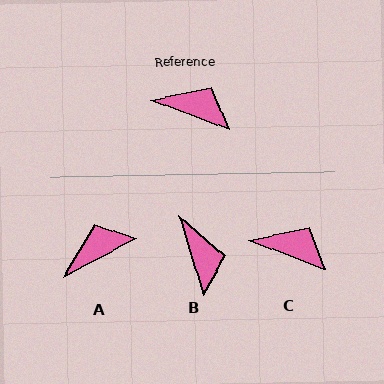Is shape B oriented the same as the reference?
No, it is off by about 52 degrees.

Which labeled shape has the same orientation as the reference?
C.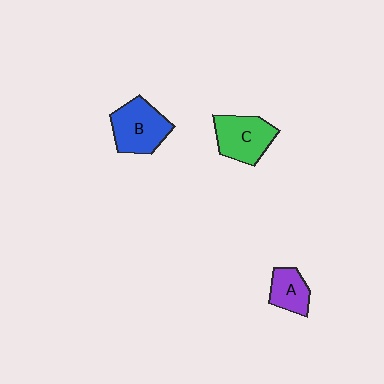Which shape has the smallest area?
Shape A (purple).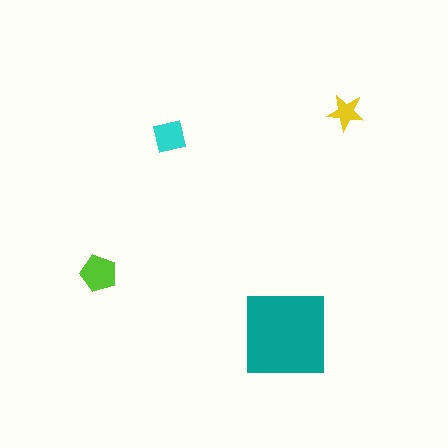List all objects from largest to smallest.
The teal square, the lime pentagon, the cyan square, the yellow star.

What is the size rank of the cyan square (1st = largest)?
3rd.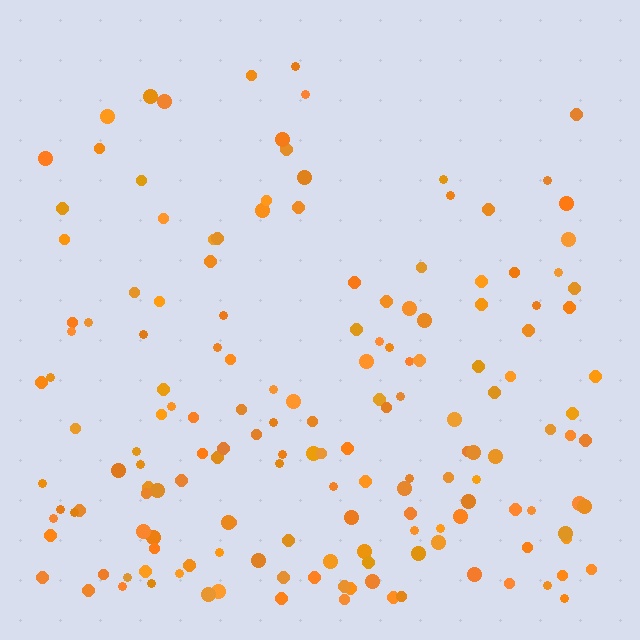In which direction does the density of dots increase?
From top to bottom, with the bottom side densest.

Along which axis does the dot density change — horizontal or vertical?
Vertical.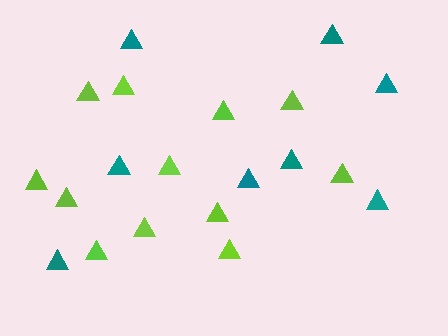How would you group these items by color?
There are 2 groups: one group of teal triangles (8) and one group of lime triangles (12).